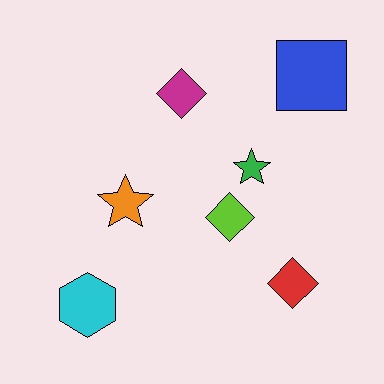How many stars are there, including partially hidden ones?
There are 2 stars.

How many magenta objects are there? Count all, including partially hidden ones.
There is 1 magenta object.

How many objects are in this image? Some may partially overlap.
There are 7 objects.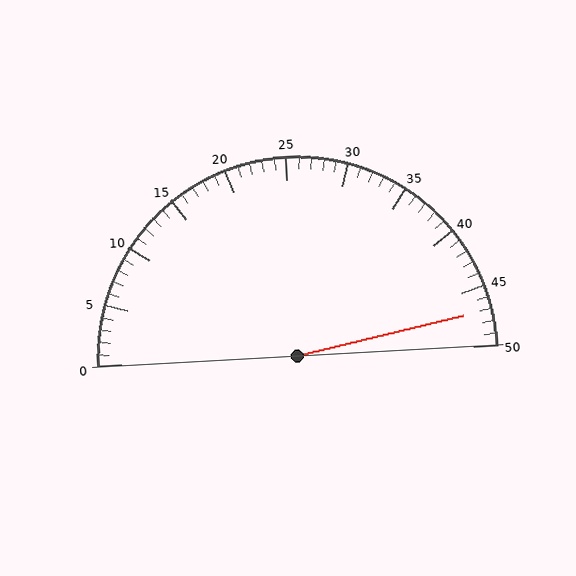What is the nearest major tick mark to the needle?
The nearest major tick mark is 45.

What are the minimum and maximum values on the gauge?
The gauge ranges from 0 to 50.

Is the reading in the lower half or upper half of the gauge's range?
The reading is in the upper half of the range (0 to 50).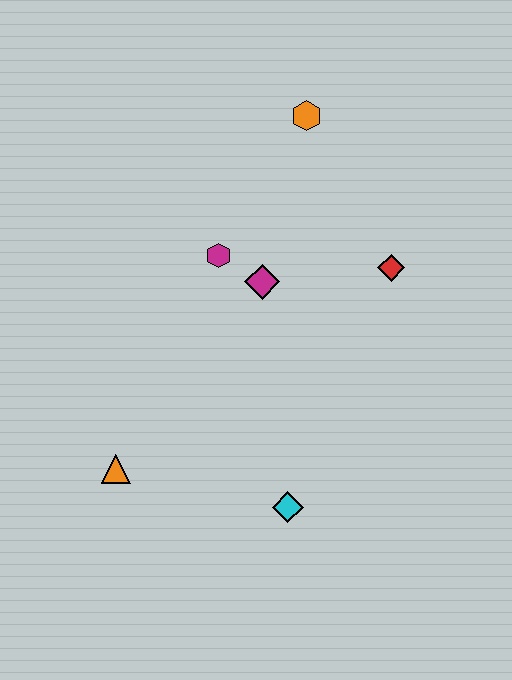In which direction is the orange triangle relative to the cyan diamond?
The orange triangle is to the left of the cyan diamond.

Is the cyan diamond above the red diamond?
No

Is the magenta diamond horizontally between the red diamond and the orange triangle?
Yes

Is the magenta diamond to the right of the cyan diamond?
No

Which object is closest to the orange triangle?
The cyan diamond is closest to the orange triangle.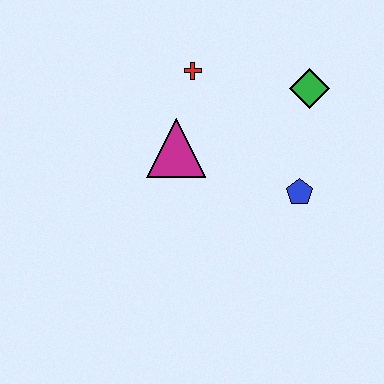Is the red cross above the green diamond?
Yes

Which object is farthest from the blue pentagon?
The red cross is farthest from the blue pentagon.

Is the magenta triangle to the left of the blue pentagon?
Yes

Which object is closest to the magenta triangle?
The red cross is closest to the magenta triangle.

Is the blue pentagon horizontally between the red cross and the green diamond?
Yes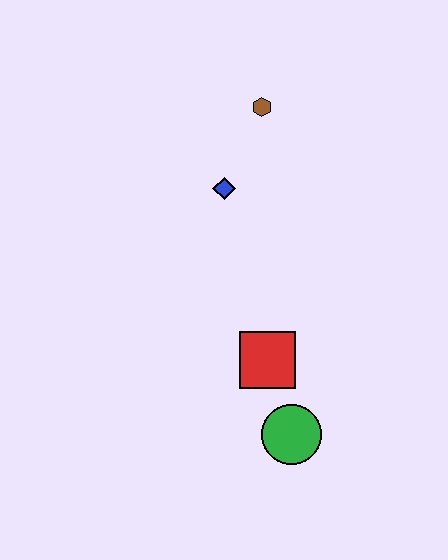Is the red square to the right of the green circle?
No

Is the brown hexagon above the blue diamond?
Yes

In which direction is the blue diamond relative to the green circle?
The blue diamond is above the green circle.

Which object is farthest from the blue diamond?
The green circle is farthest from the blue diamond.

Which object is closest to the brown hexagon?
The blue diamond is closest to the brown hexagon.